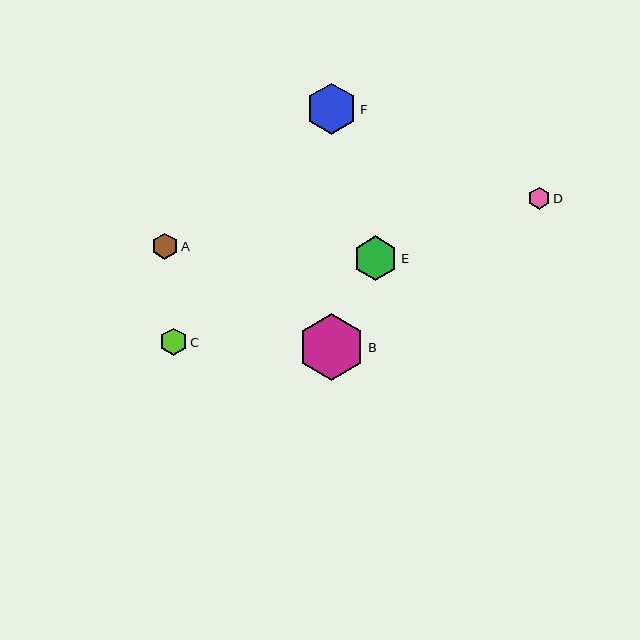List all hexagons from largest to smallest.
From largest to smallest: B, F, E, C, A, D.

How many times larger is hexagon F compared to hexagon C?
Hexagon F is approximately 1.8 times the size of hexagon C.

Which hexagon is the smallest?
Hexagon D is the smallest with a size of approximately 22 pixels.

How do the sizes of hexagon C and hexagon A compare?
Hexagon C and hexagon A are approximately the same size.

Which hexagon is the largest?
Hexagon B is the largest with a size of approximately 66 pixels.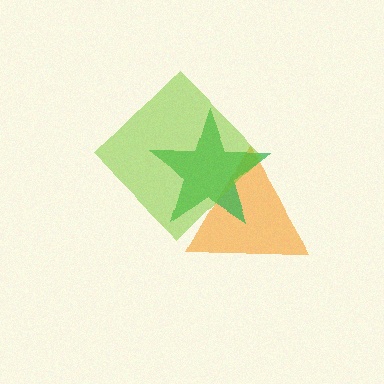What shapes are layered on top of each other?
The layered shapes are: an orange triangle, a green star, a lime diamond.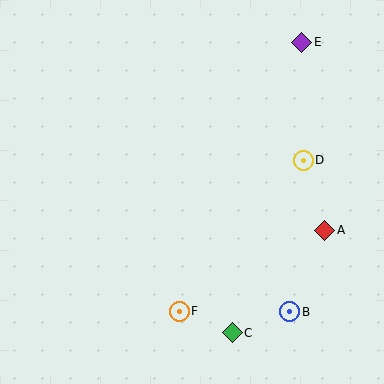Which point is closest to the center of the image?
Point D at (303, 160) is closest to the center.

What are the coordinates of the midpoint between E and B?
The midpoint between E and B is at (296, 177).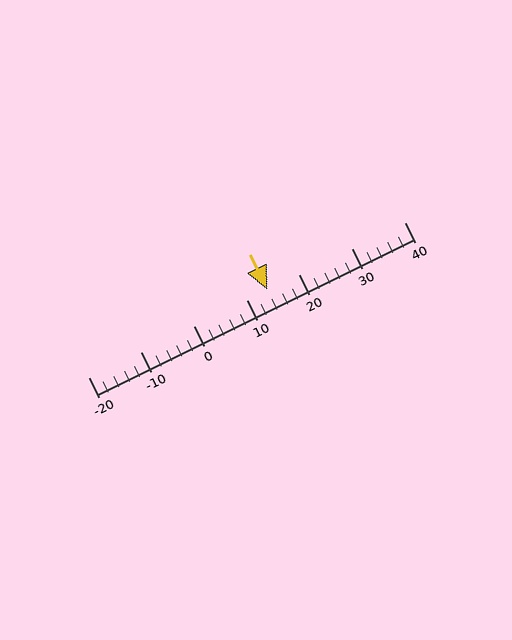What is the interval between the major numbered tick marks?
The major tick marks are spaced 10 units apart.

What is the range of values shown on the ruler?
The ruler shows values from -20 to 40.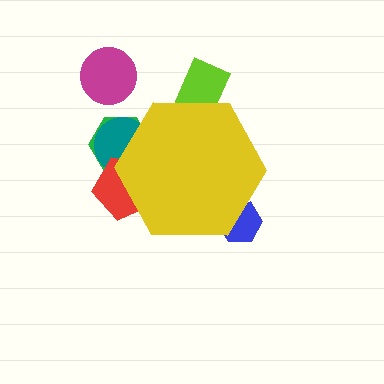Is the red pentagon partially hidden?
Yes, the red pentagon is partially hidden behind the yellow hexagon.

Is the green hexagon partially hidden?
Yes, the green hexagon is partially hidden behind the yellow hexagon.